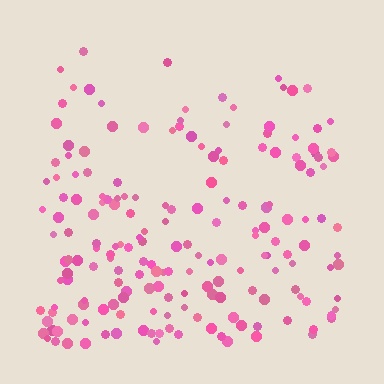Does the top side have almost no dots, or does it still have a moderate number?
Still a moderate number, just noticeably fewer than the bottom.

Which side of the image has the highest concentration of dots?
The bottom.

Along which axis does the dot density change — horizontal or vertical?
Vertical.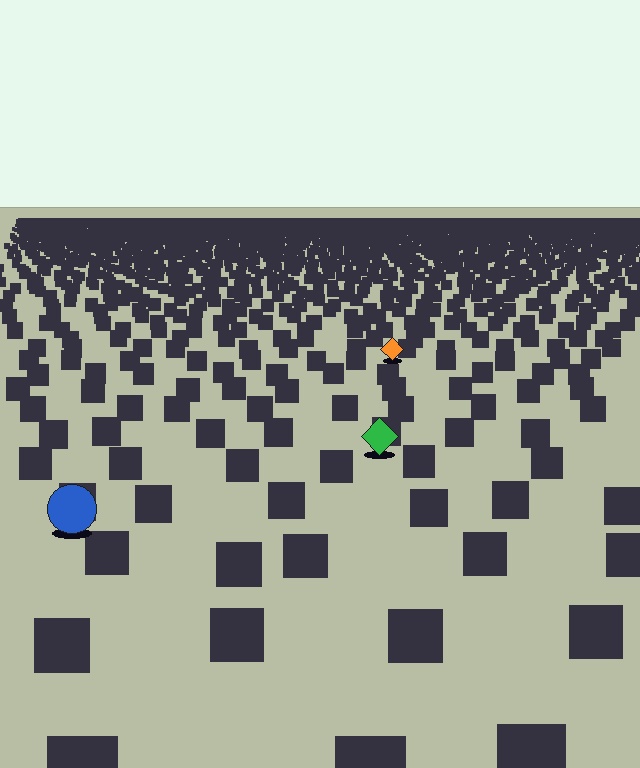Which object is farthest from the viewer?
The orange diamond is farthest from the viewer. It appears smaller and the ground texture around it is denser.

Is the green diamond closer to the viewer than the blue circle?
No. The blue circle is closer — you can tell from the texture gradient: the ground texture is coarser near it.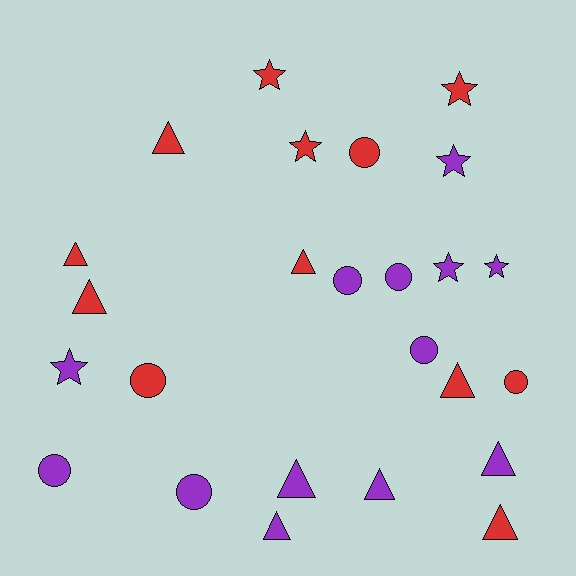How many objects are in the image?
There are 25 objects.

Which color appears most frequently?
Purple, with 13 objects.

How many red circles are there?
There are 3 red circles.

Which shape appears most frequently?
Triangle, with 10 objects.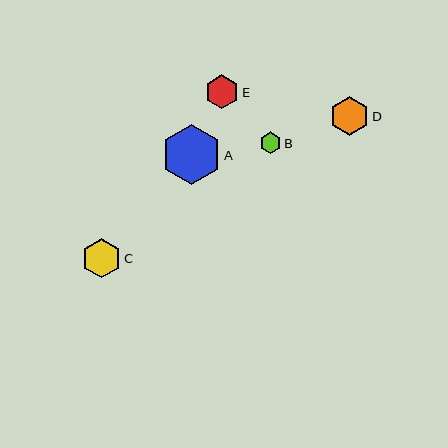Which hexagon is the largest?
Hexagon A is the largest with a size of approximately 60 pixels.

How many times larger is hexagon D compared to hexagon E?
Hexagon D is approximately 1.2 times the size of hexagon E.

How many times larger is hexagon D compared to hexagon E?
Hexagon D is approximately 1.2 times the size of hexagon E.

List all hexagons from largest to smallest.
From largest to smallest: A, D, C, E, B.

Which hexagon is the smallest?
Hexagon B is the smallest with a size of approximately 22 pixels.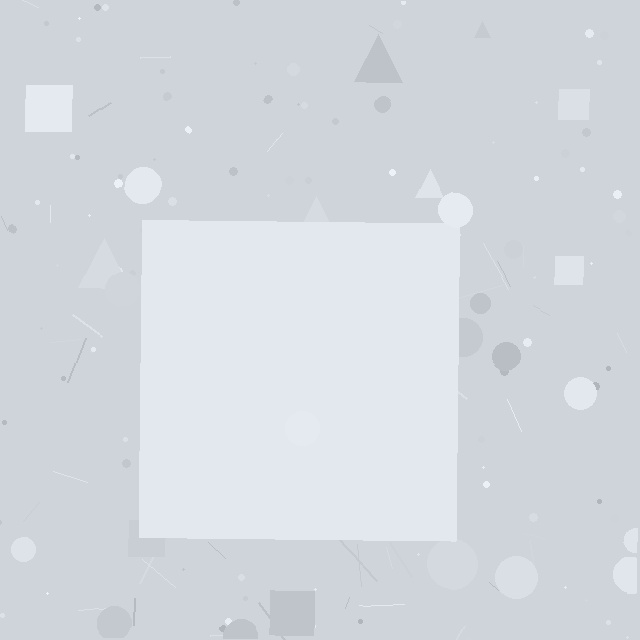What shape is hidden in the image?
A square is hidden in the image.